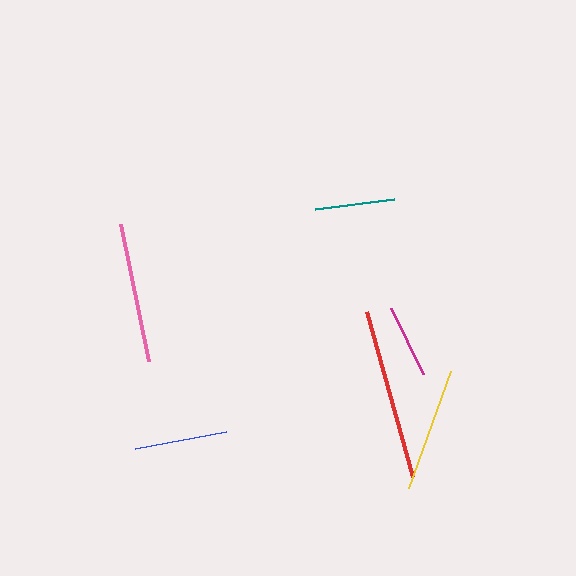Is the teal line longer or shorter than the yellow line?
The yellow line is longer than the teal line.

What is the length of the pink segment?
The pink segment is approximately 139 pixels long.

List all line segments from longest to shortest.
From longest to shortest: red, pink, yellow, blue, teal, magenta.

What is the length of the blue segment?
The blue segment is approximately 93 pixels long.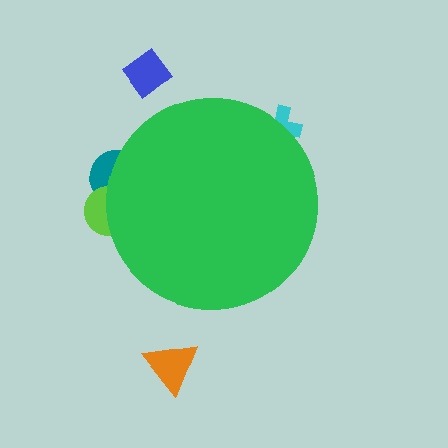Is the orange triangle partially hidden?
No, the orange triangle is fully visible.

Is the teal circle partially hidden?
Yes, the teal circle is partially hidden behind the green circle.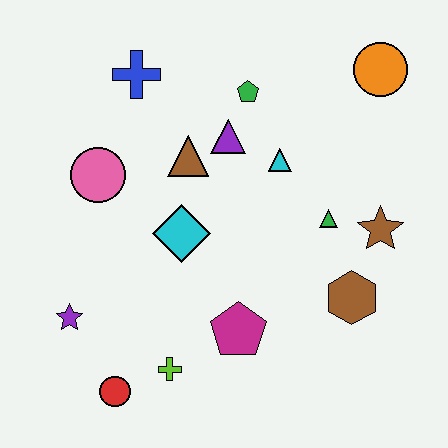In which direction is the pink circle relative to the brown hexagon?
The pink circle is to the left of the brown hexagon.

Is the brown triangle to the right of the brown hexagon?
No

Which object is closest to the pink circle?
The brown triangle is closest to the pink circle.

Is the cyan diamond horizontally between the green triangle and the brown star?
No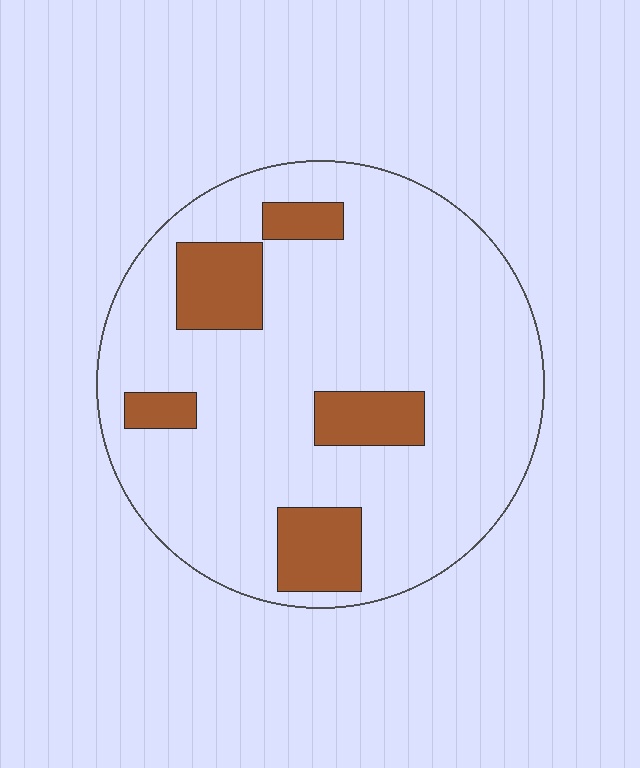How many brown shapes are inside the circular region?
5.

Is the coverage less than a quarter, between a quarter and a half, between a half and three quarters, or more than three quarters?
Less than a quarter.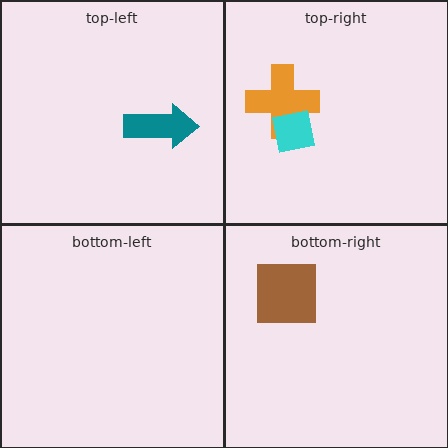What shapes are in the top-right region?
The orange cross, the cyan square.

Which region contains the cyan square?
The top-right region.